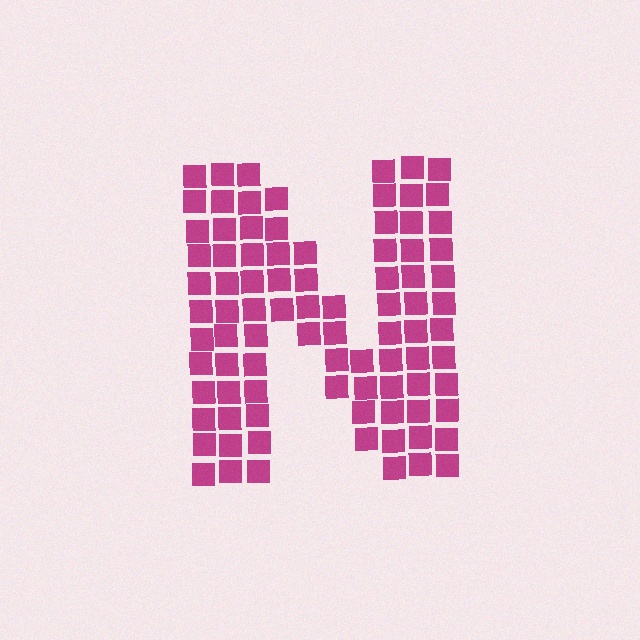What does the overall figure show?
The overall figure shows the letter N.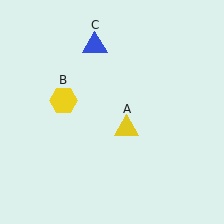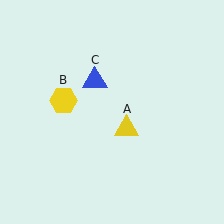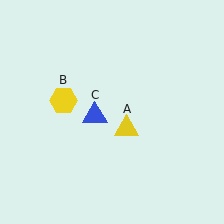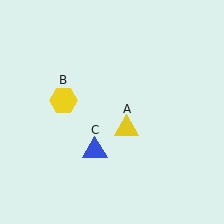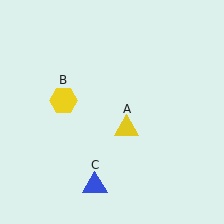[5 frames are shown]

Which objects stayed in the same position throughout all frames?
Yellow triangle (object A) and yellow hexagon (object B) remained stationary.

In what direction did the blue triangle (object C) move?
The blue triangle (object C) moved down.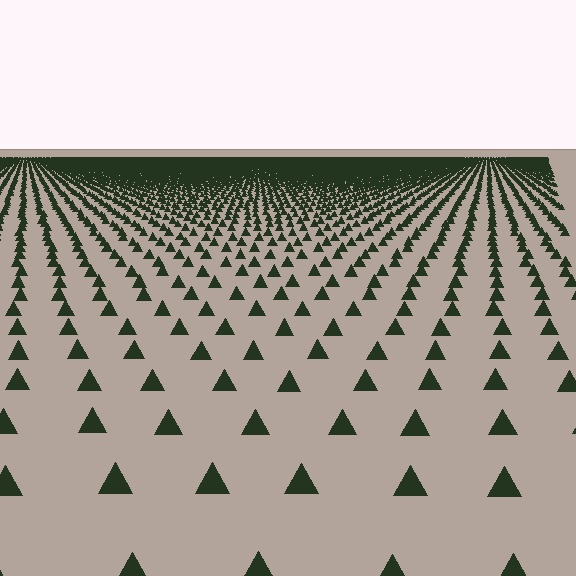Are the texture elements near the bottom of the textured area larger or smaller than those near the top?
Larger. Near the bottom, elements are closer to the viewer and appear at a bigger on-screen size.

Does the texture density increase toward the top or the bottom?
Density increases toward the top.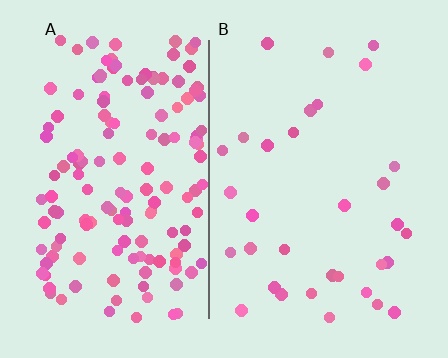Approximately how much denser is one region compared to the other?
Approximately 4.6× — region A over region B.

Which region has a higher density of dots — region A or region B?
A (the left).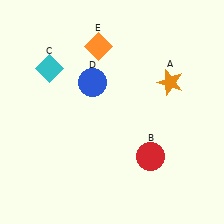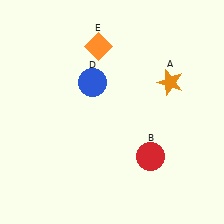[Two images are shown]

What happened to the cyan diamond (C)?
The cyan diamond (C) was removed in Image 2. It was in the top-left area of Image 1.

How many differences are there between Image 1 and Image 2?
There is 1 difference between the two images.